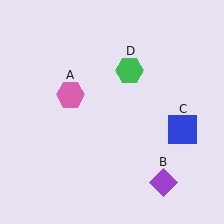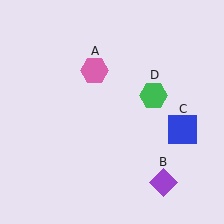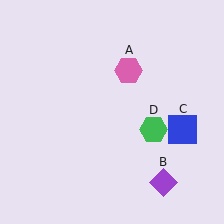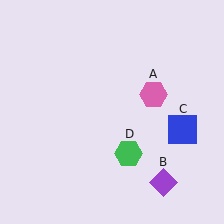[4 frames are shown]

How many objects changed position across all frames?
2 objects changed position: pink hexagon (object A), green hexagon (object D).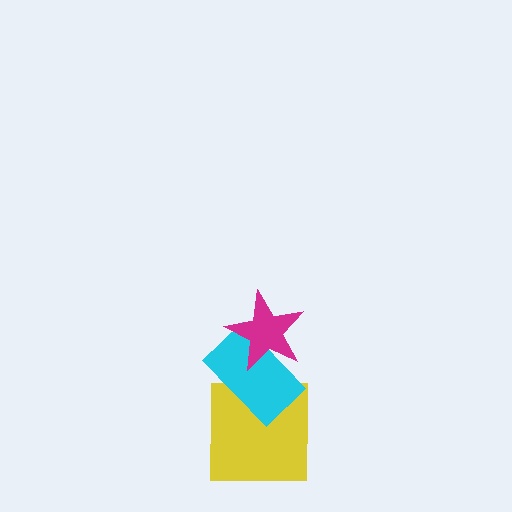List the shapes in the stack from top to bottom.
From top to bottom: the magenta star, the cyan rectangle, the yellow square.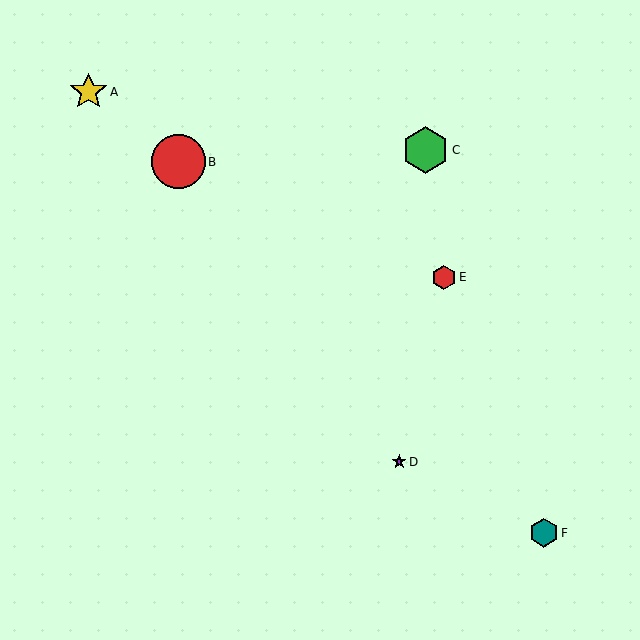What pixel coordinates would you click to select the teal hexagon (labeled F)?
Click at (544, 533) to select the teal hexagon F.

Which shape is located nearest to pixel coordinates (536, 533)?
The teal hexagon (labeled F) at (544, 533) is nearest to that location.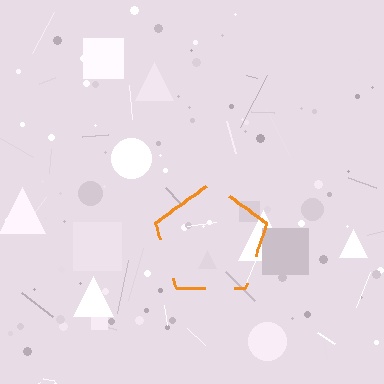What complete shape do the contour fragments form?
The contour fragments form a pentagon.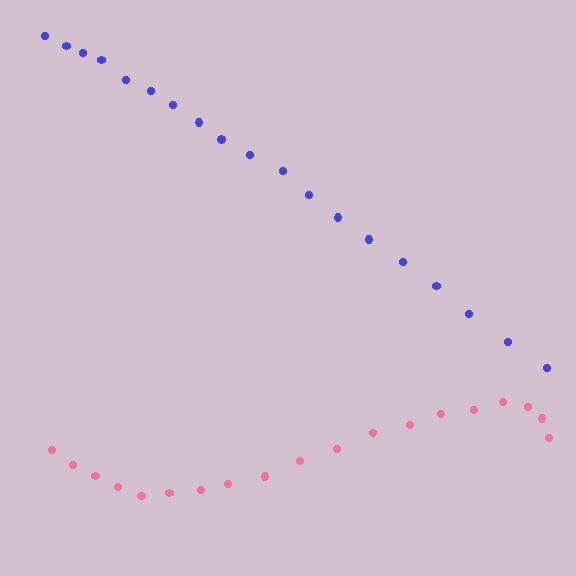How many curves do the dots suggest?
There are 2 distinct paths.